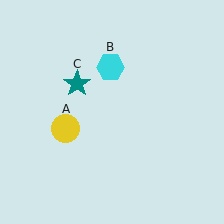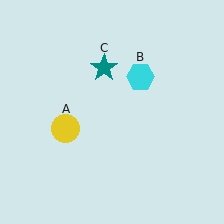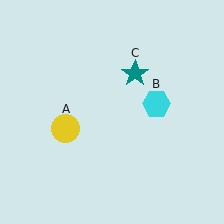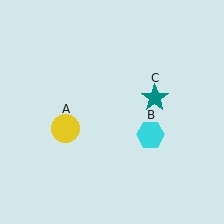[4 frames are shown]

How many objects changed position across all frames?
2 objects changed position: cyan hexagon (object B), teal star (object C).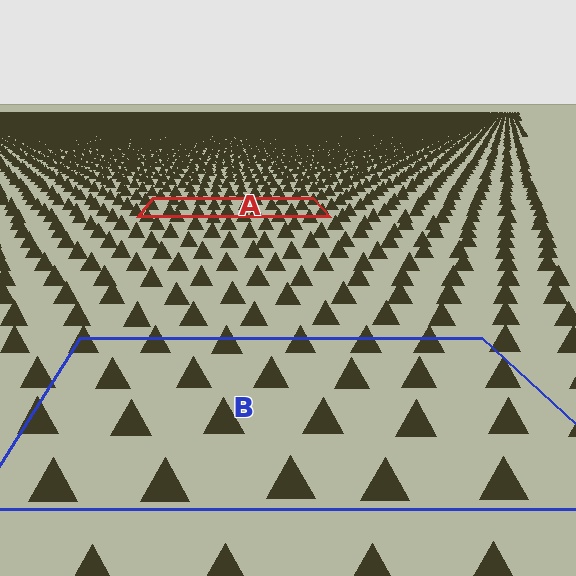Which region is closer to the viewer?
Region B is closer. The texture elements there are larger and more spread out.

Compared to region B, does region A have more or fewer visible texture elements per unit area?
Region A has more texture elements per unit area — they are packed more densely because it is farther away.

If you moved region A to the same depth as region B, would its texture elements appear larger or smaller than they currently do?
They would appear larger. At a closer depth, the same texture elements are projected at a bigger on-screen size.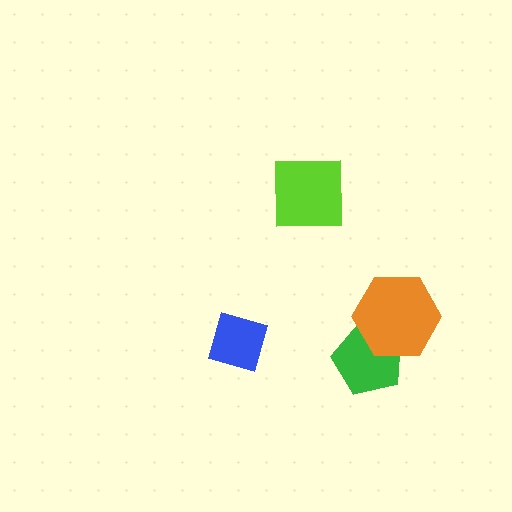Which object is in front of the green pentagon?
The orange hexagon is in front of the green pentagon.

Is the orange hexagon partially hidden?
No, no other shape covers it.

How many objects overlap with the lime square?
0 objects overlap with the lime square.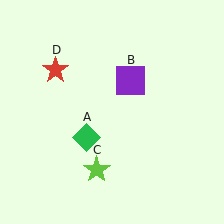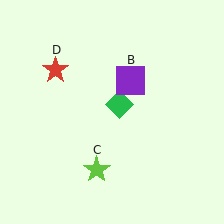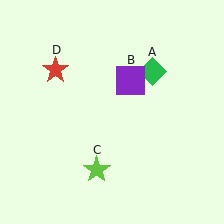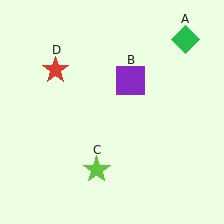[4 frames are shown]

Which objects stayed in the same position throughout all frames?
Purple square (object B) and lime star (object C) and red star (object D) remained stationary.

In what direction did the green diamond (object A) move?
The green diamond (object A) moved up and to the right.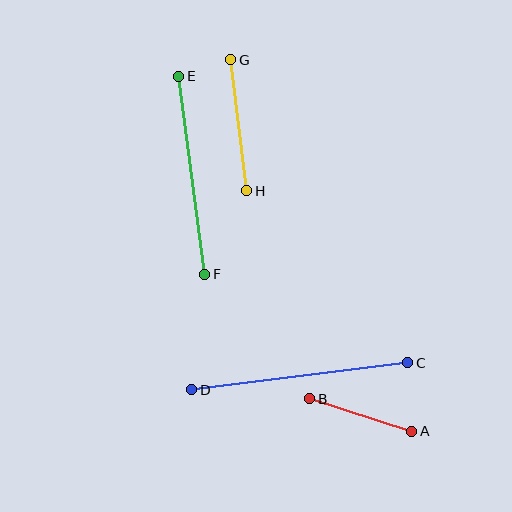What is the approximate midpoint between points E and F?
The midpoint is at approximately (192, 175) pixels.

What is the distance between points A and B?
The distance is approximately 107 pixels.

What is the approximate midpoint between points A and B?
The midpoint is at approximately (361, 415) pixels.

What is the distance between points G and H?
The distance is approximately 132 pixels.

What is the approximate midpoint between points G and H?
The midpoint is at approximately (239, 125) pixels.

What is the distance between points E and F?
The distance is approximately 200 pixels.